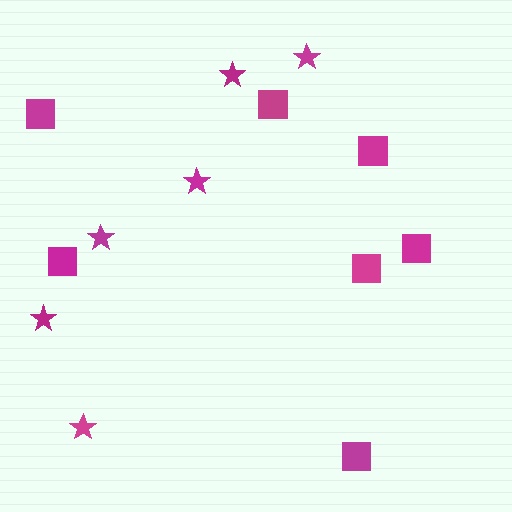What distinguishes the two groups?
There are 2 groups: one group of stars (6) and one group of squares (7).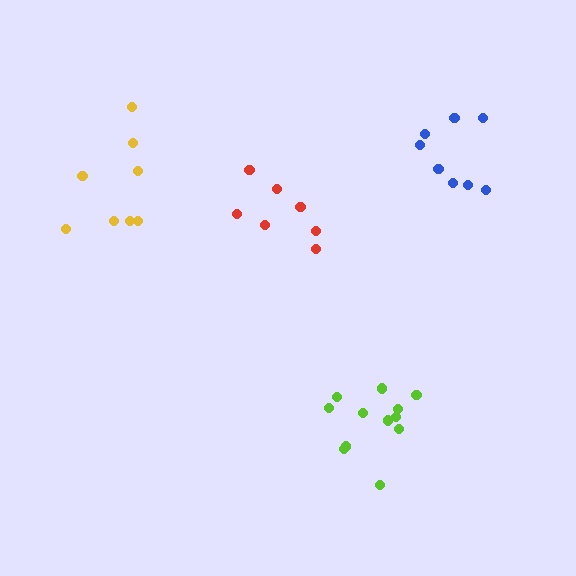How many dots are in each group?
Group 1: 7 dots, Group 2: 12 dots, Group 3: 8 dots, Group 4: 8 dots (35 total).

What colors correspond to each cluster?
The clusters are colored: red, lime, blue, yellow.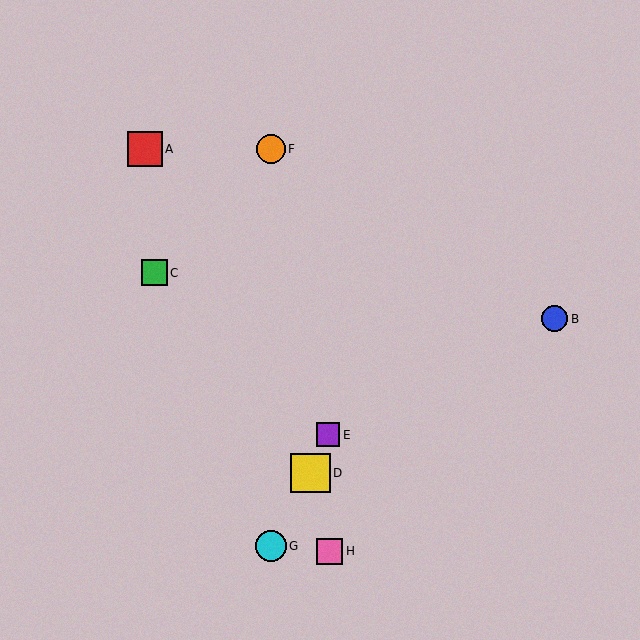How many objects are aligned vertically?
2 objects (F, G) are aligned vertically.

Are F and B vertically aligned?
No, F is at x≈271 and B is at x≈554.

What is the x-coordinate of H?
Object H is at x≈329.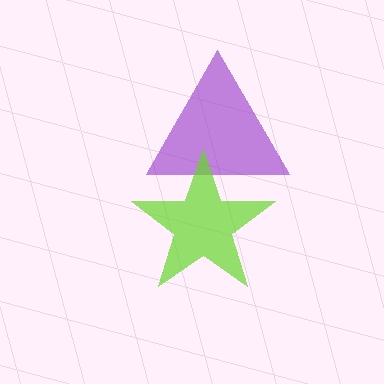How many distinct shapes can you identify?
There are 2 distinct shapes: a purple triangle, a lime star.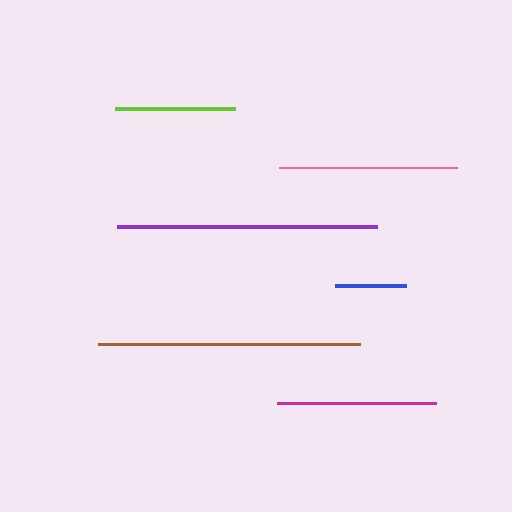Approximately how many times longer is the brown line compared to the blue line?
The brown line is approximately 3.7 times the length of the blue line.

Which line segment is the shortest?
The blue line is the shortest at approximately 71 pixels.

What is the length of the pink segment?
The pink segment is approximately 178 pixels long.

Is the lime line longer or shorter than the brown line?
The brown line is longer than the lime line.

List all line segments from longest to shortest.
From longest to shortest: brown, purple, pink, magenta, lime, blue.